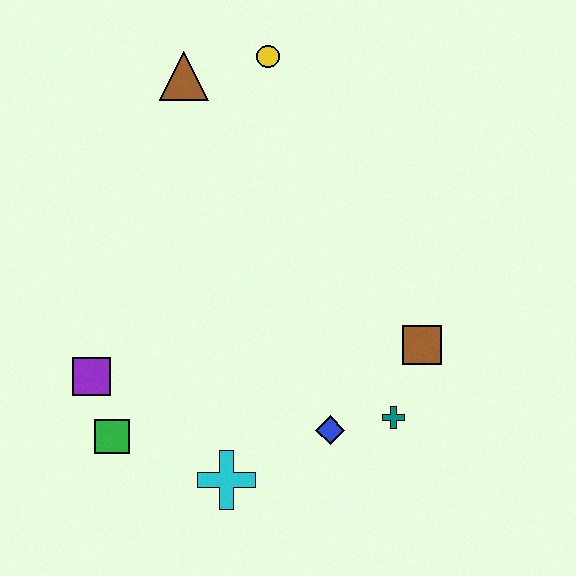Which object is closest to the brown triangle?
The yellow circle is closest to the brown triangle.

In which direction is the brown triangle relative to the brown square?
The brown triangle is above the brown square.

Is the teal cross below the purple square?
Yes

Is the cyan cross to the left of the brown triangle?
No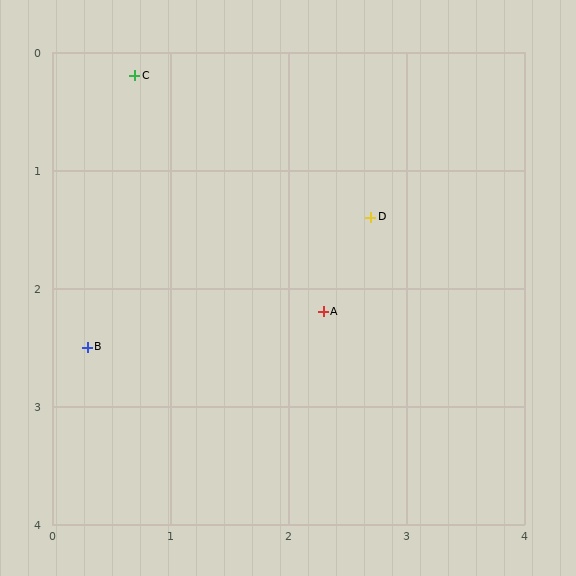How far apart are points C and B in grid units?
Points C and B are about 2.3 grid units apart.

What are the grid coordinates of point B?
Point B is at approximately (0.3, 2.5).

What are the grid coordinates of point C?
Point C is at approximately (0.7, 0.2).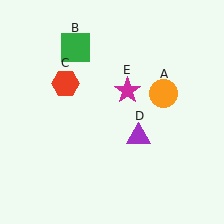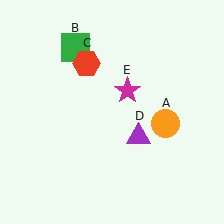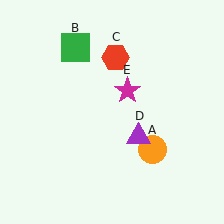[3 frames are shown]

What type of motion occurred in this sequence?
The orange circle (object A), red hexagon (object C) rotated clockwise around the center of the scene.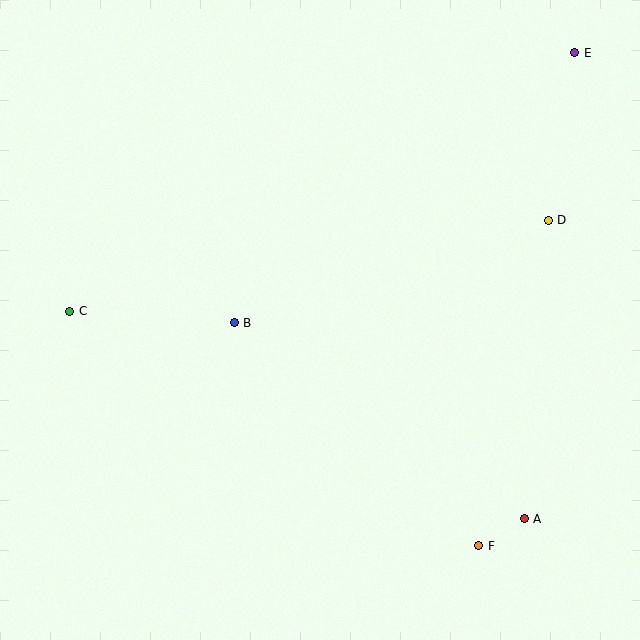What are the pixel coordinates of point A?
Point A is at (524, 519).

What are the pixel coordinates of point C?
Point C is at (70, 311).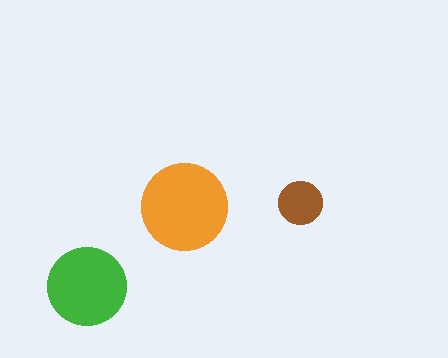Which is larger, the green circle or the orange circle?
The orange one.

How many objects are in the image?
There are 3 objects in the image.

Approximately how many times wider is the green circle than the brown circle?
About 2 times wider.